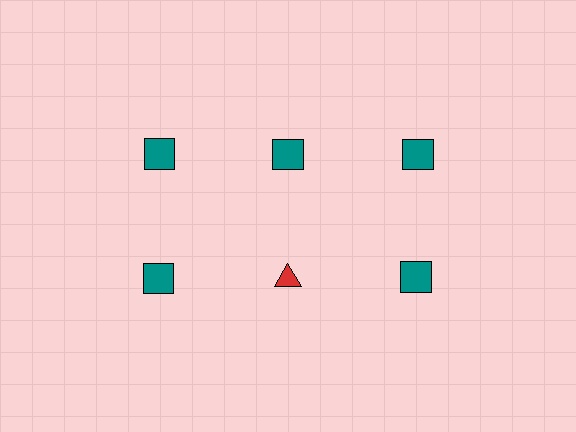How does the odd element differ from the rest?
It differs in both color (red instead of teal) and shape (triangle instead of square).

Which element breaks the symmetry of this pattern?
The red triangle in the second row, second from left column breaks the symmetry. All other shapes are teal squares.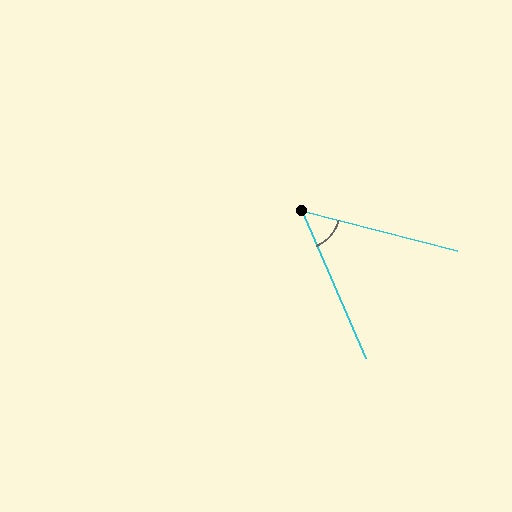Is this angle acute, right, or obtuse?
It is acute.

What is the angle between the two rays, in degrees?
Approximately 52 degrees.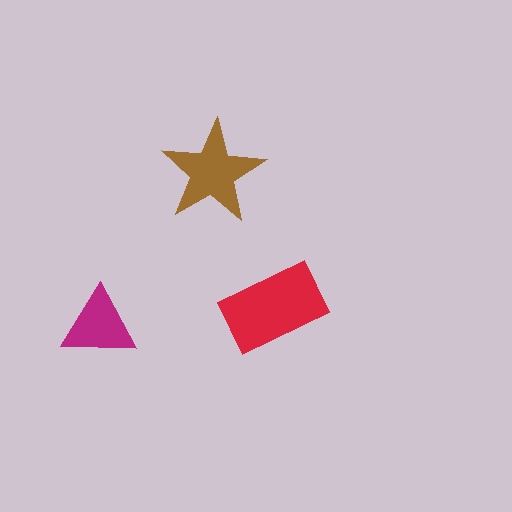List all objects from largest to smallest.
The red rectangle, the brown star, the magenta triangle.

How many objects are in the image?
There are 3 objects in the image.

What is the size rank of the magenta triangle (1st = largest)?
3rd.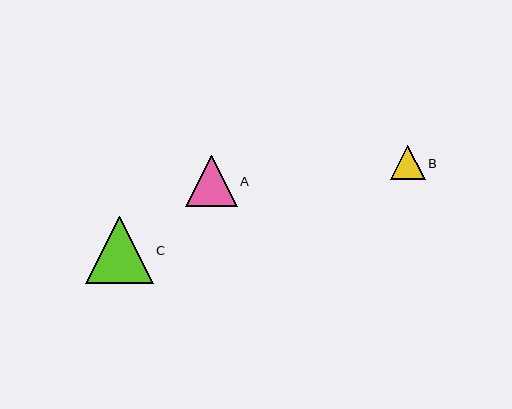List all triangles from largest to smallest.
From largest to smallest: C, A, B.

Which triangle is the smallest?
Triangle B is the smallest with a size of approximately 35 pixels.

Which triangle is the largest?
Triangle C is the largest with a size of approximately 68 pixels.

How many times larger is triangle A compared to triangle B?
Triangle A is approximately 1.5 times the size of triangle B.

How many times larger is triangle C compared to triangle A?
Triangle C is approximately 1.3 times the size of triangle A.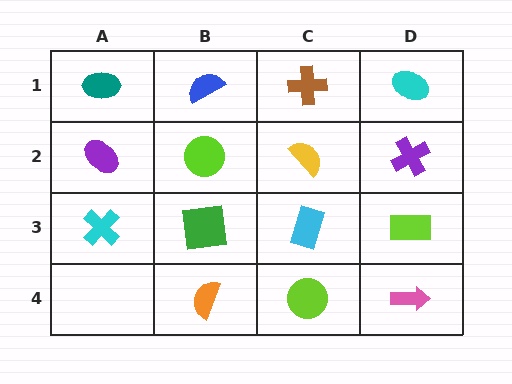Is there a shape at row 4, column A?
No, that cell is empty.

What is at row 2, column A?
A purple ellipse.